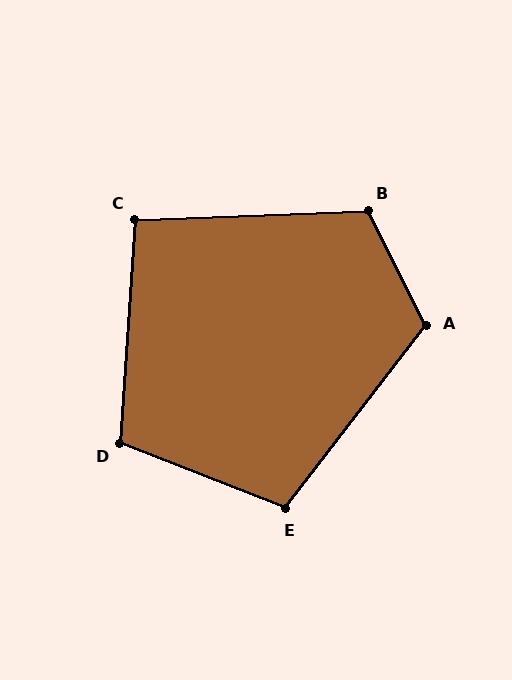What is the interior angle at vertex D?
Approximately 108 degrees (obtuse).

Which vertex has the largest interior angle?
A, at approximately 115 degrees.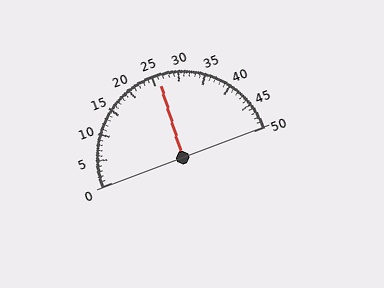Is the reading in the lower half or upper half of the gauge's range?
The reading is in the upper half of the range (0 to 50).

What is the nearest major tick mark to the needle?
The nearest major tick mark is 25.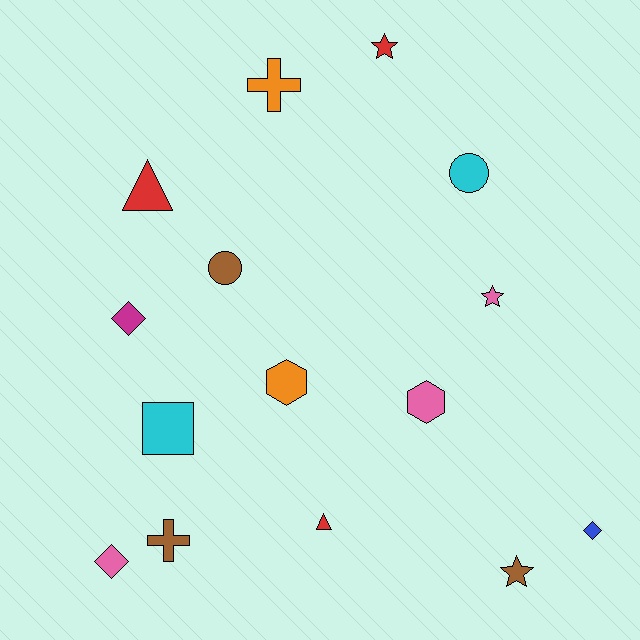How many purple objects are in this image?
There are no purple objects.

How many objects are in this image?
There are 15 objects.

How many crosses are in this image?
There are 2 crosses.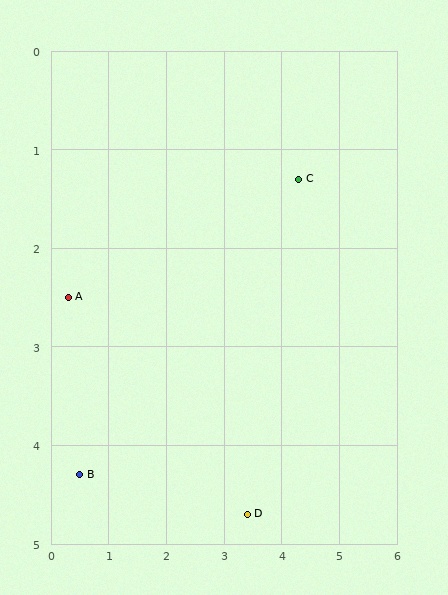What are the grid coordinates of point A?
Point A is at approximately (0.3, 2.5).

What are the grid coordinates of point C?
Point C is at approximately (4.3, 1.3).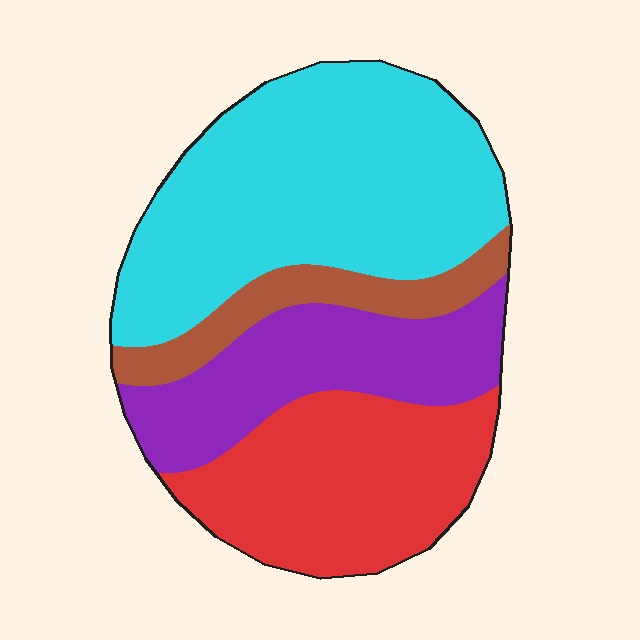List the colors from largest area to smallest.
From largest to smallest: cyan, red, purple, brown.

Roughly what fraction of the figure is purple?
Purple covers around 20% of the figure.